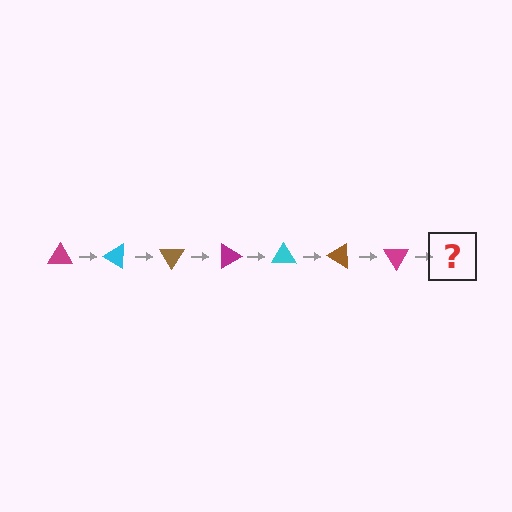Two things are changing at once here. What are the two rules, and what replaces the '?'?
The two rules are that it rotates 30 degrees each step and the color cycles through magenta, cyan, and brown. The '?' should be a cyan triangle, rotated 210 degrees from the start.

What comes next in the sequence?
The next element should be a cyan triangle, rotated 210 degrees from the start.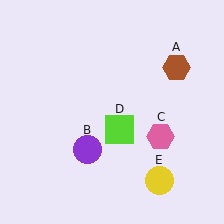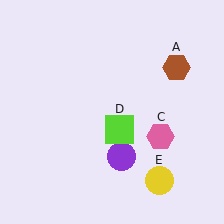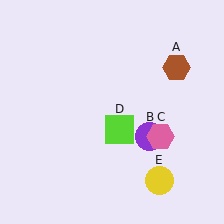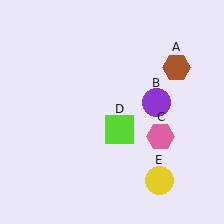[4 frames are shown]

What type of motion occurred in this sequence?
The purple circle (object B) rotated counterclockwise around the center of the scene.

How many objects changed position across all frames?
1 object changed position: purple circle (object B).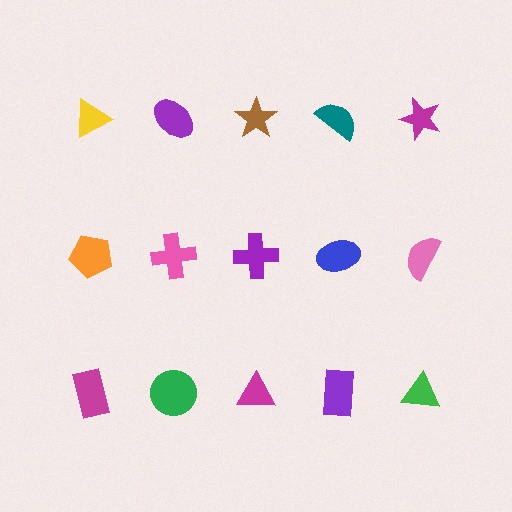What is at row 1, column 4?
A teal semicircle.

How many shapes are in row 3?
5 shapes.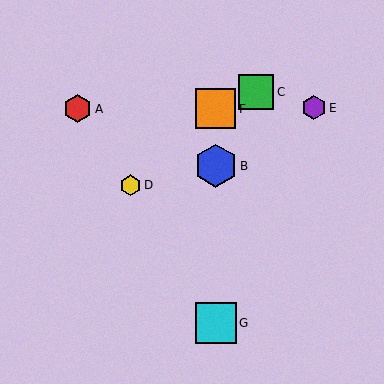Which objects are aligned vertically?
Objects B, F, G are aligned vertically.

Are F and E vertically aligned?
No, F is at x≈216 and E is at x≈314.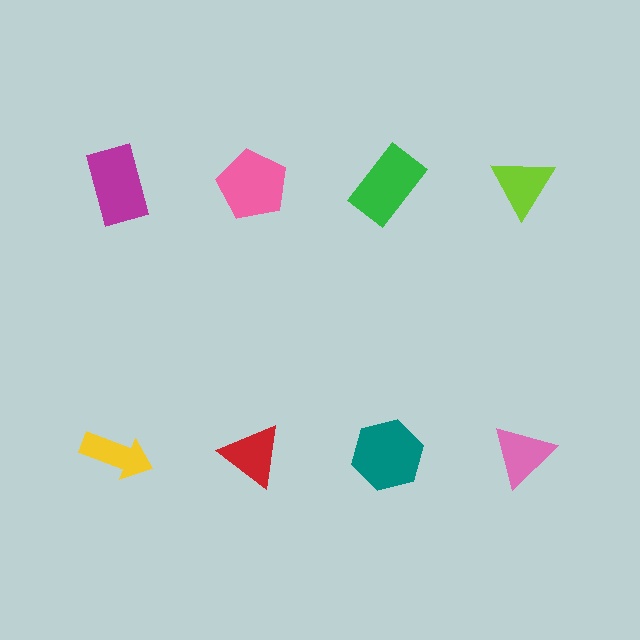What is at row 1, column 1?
A magenta rectangle.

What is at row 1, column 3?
A green rectangle.